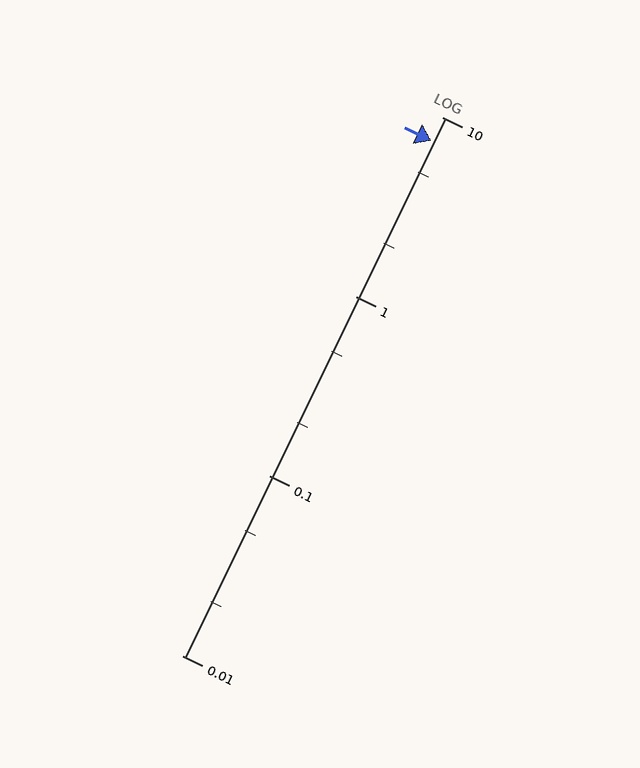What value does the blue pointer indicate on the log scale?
The pointer indicates approximately 7.4.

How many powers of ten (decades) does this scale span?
The scale spans 3 decades, from 0.01 to 10.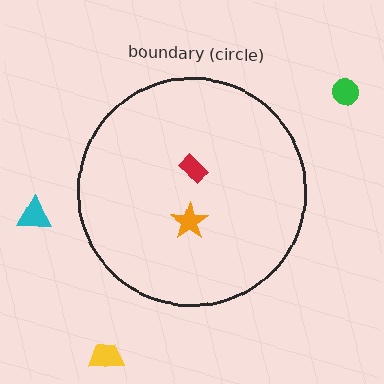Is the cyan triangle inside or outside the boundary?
Outside.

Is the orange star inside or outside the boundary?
Inside.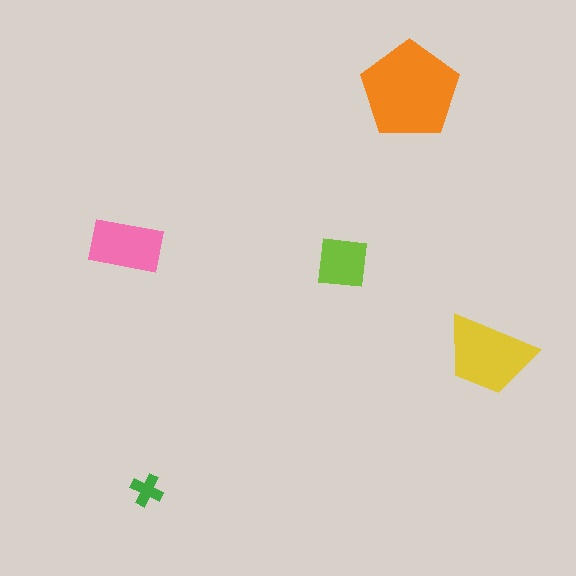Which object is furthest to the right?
The yellow trapezoid is rightmost.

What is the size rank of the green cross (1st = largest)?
5th.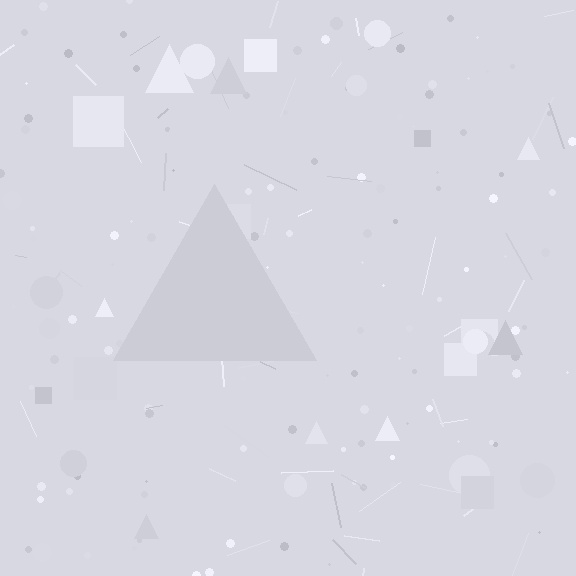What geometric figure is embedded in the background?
A triangle is embedded in the background.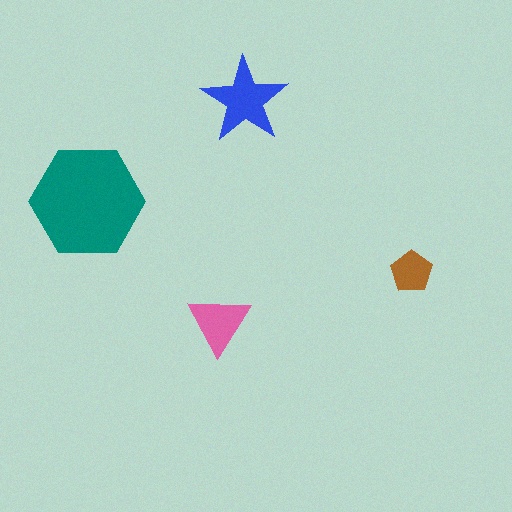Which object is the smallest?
The brown pentagon.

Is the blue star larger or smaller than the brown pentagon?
Larger.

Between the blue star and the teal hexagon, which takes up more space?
The teal hexagon.